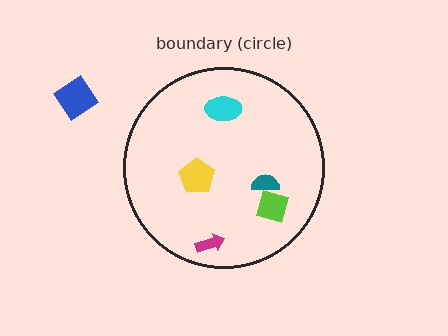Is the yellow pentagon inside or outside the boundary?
Inside.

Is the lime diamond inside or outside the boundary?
Inside.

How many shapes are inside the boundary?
5 inside, 1 outside.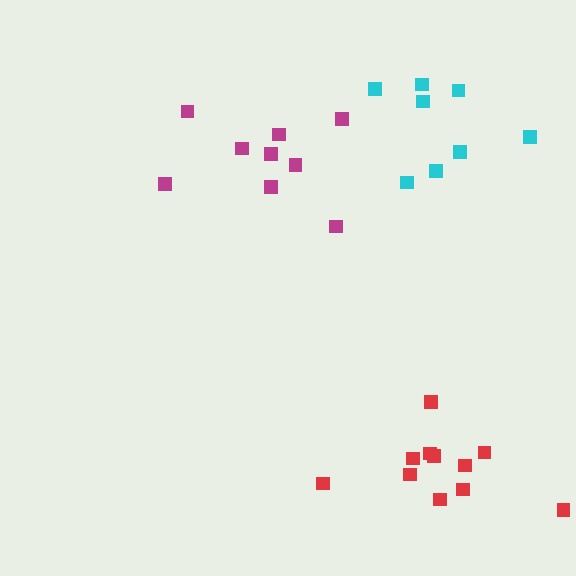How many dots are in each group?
Group 1: 9 dots, Group 2: 8 dots, Group 3: 11 dots (28 total).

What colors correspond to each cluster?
The clusters are colored: magenta, cyan, red.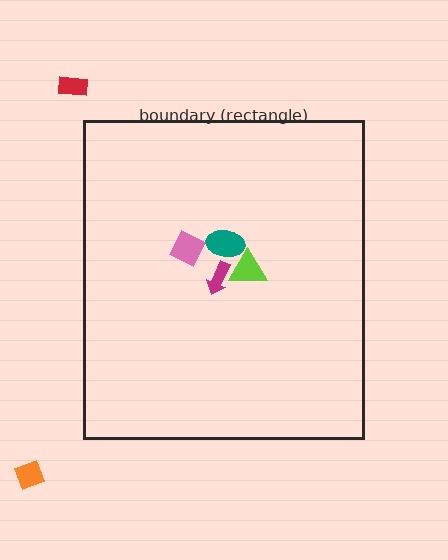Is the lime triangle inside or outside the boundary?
Inside.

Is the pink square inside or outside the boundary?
Inside.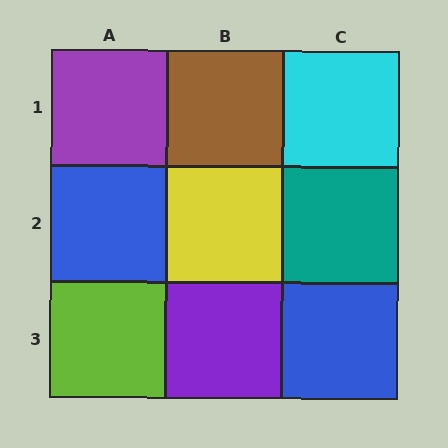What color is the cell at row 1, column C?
Cyan.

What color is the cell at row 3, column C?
Blue.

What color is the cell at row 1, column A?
Purple.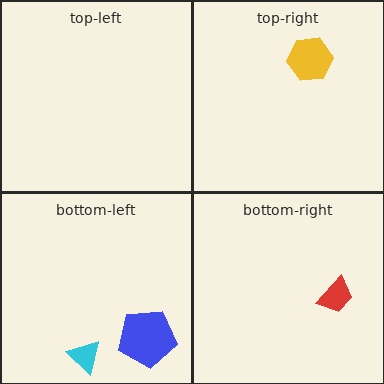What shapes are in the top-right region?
The yellow hexagon.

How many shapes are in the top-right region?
1.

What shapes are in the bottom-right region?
The red trapezoid.